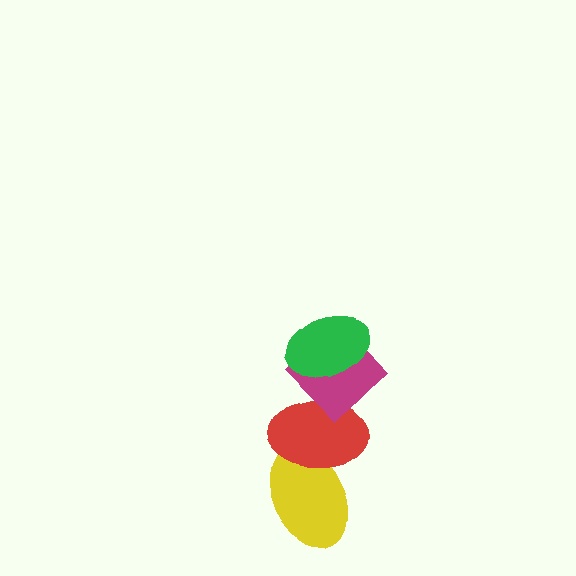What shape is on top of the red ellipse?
The magenta diamond is on top of the red ellipse.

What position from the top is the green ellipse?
The green ellipse is 1st from the top.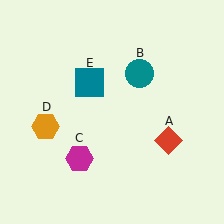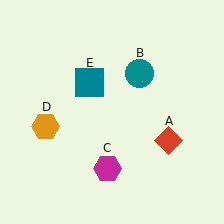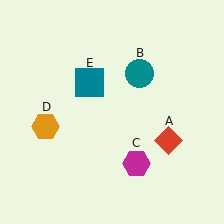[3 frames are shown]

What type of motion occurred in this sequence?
The magenta hexagon (object C) rotated counterclockwise around the center of the scene.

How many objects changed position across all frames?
1 object changed position: magenta hexagon (object C).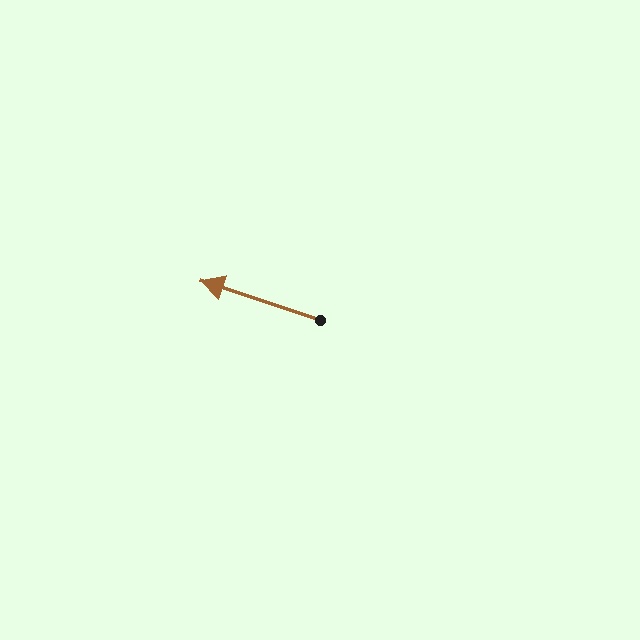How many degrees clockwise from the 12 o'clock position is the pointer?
Approximately 288 degrees.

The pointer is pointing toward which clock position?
Roughly 10 o'clock.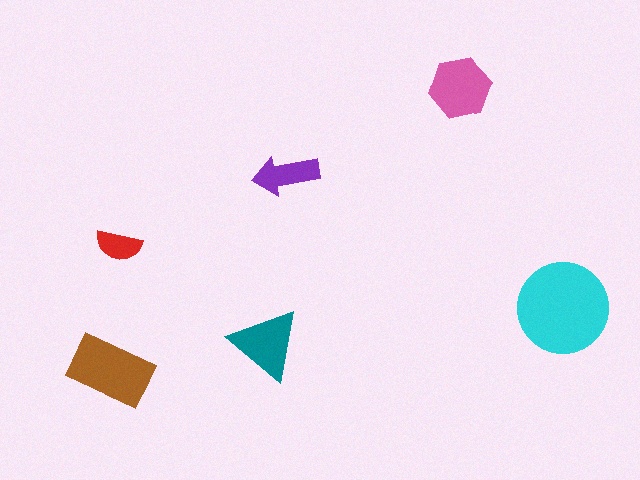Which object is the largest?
The cyan circle.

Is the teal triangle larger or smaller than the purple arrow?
Larger.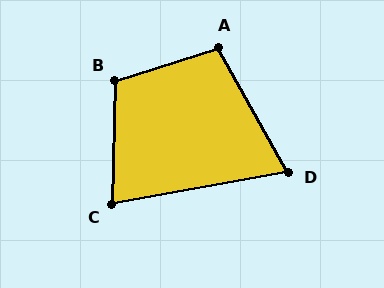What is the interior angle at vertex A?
Approximately 102 degrees (obtuse).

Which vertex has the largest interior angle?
B, at approximately 109 degrees.